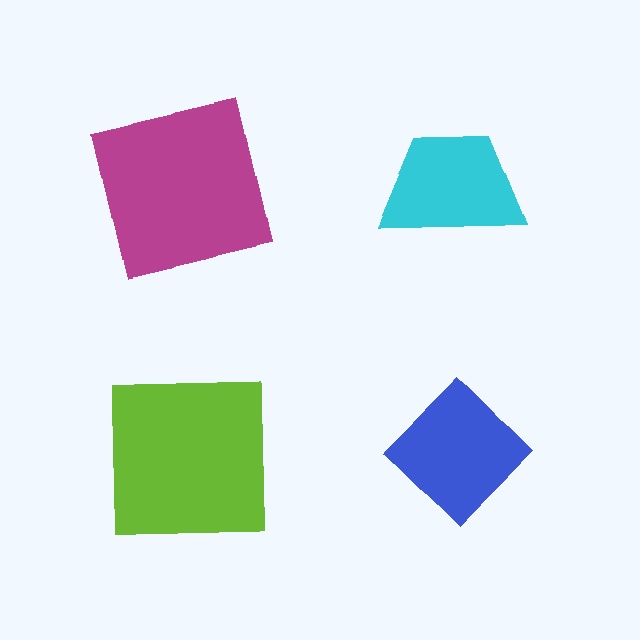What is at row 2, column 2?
A blue diamond.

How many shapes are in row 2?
2 shapes.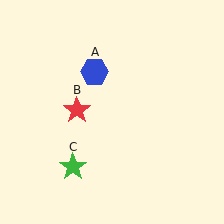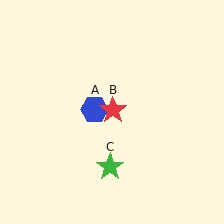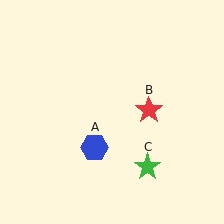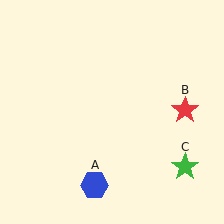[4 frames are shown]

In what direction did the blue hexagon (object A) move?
The blue hexagon (object A) moved down.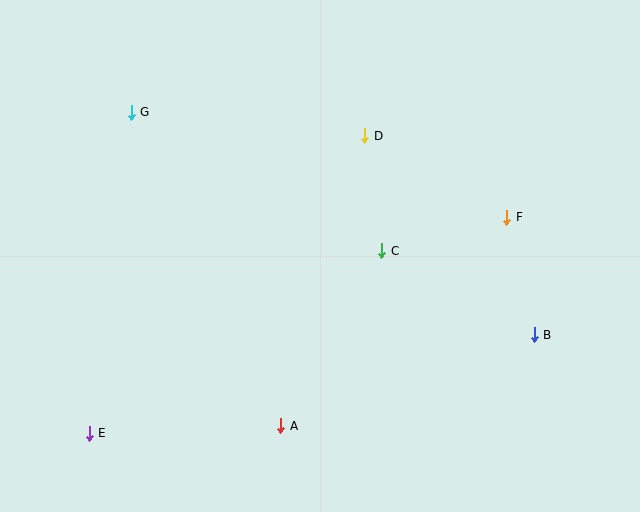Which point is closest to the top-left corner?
Point G is closest to the top-left corner.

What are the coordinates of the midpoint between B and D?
The midpoint between B and D is at (449, 235).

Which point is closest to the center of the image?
Point C at (382, 251) is closest to the center.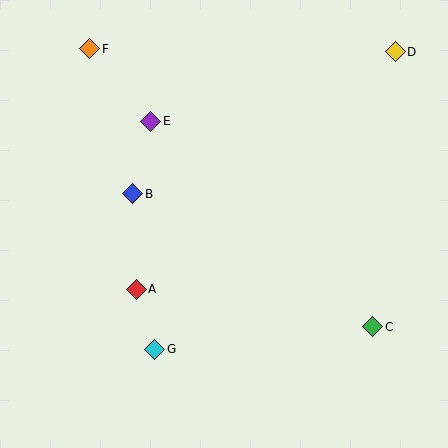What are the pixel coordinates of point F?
Point F is at (90, 49).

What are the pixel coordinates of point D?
Point D is at (395, 52).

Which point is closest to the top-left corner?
Point F is closest to the top-left corner.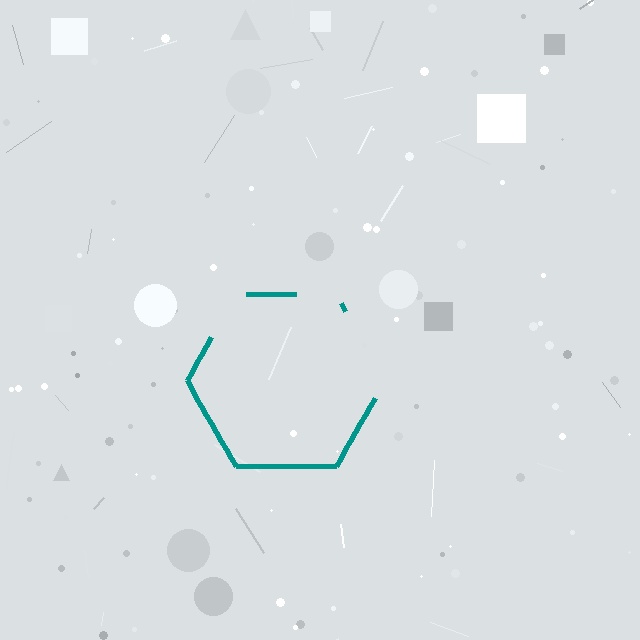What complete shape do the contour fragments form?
The contour fragments form a hexagon.